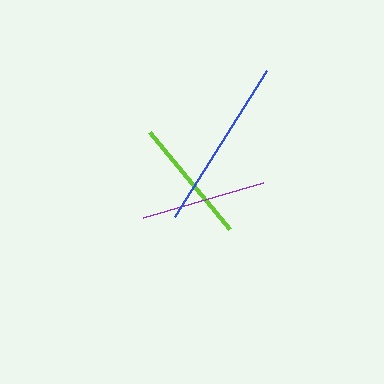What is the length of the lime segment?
The lime segment is approximately 126 pixels long.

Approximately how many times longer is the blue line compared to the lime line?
The blue line is approximately 1.4 times the length of the lime line.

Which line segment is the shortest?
The purple line is the shortest at approximately 125 pixels.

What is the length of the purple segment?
The purple segment is approximately 125 pixels long.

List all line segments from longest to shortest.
From longest to shortest: blue, lime, purple.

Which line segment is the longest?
The blue line is the longest at approximately 173 pixels.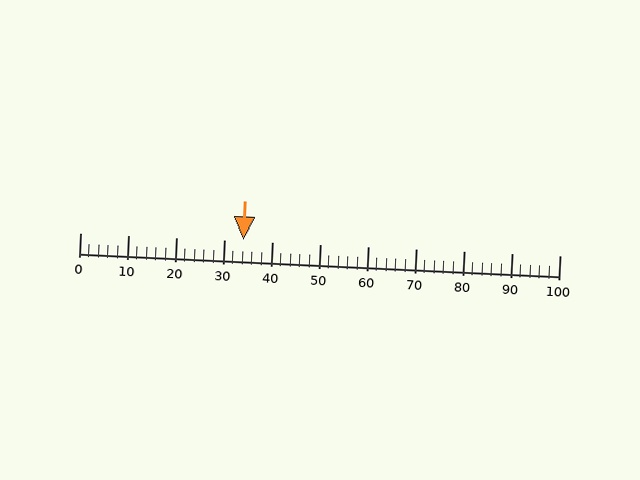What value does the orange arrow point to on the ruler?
The orange arrow points to approximately 34.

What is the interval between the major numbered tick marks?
The major tick marks are spaced 10 units apart.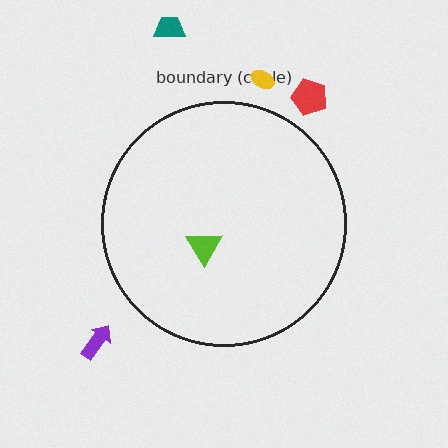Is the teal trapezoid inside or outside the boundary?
Outside.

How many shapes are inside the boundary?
1 inside, 4 outside.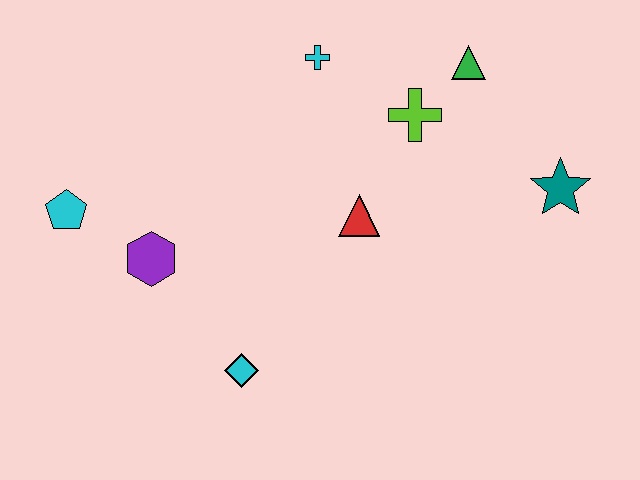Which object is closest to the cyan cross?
The lime cross is closest to the cyan cross.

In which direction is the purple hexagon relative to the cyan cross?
The purple hexagon is below the cyan cross.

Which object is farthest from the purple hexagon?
The teal star is farthest from the purple hexagon.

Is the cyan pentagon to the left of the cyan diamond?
Yes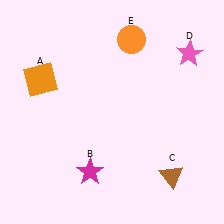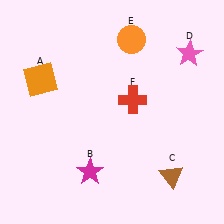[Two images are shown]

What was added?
A red cross (F) was added in Image 2.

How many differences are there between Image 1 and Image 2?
There is 1 difference between the two images.